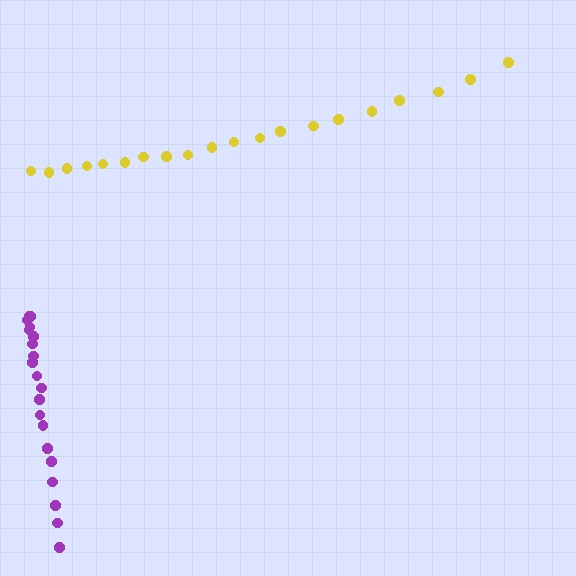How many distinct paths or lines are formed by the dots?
There are 2 distinct paths.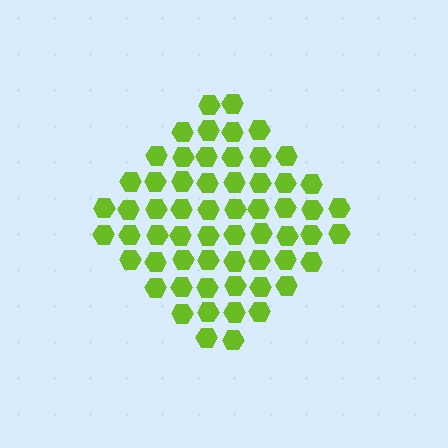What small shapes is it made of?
It is made of small hexagons.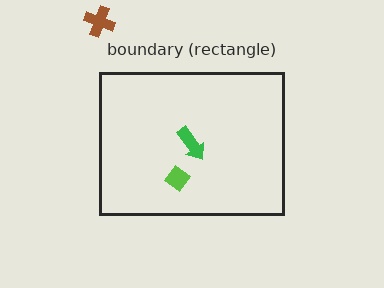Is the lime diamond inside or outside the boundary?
Inside.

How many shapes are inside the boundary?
2 inside, 1 outside.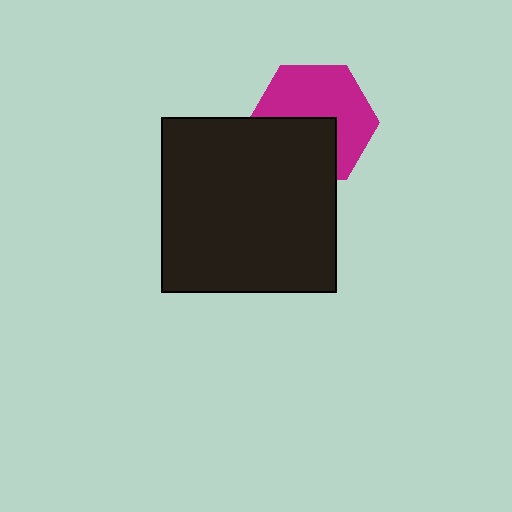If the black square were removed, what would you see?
You would see the complete magenta hexagon.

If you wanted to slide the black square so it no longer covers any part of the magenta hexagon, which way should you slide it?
Slide it down — that is the most direct way to separate the two shapes.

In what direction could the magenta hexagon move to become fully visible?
The magenta hexagon could move up. That would shift it out from behind the black square entirely.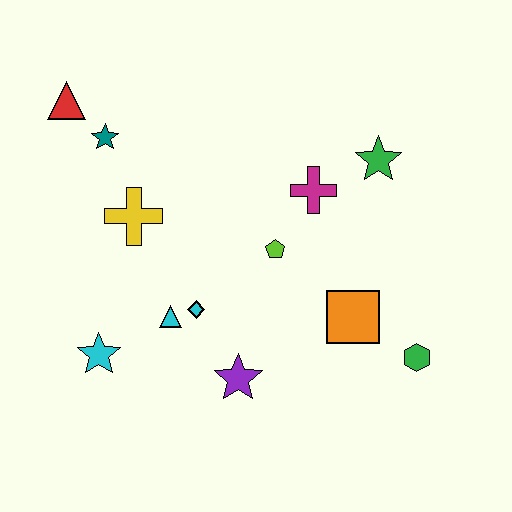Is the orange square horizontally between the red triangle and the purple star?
No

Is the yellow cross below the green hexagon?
No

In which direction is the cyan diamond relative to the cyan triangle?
The cyan diamond is to the right of the cyan triangle.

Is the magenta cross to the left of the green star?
Yes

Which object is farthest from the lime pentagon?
The red triangle is farthest from the lime pentagon.